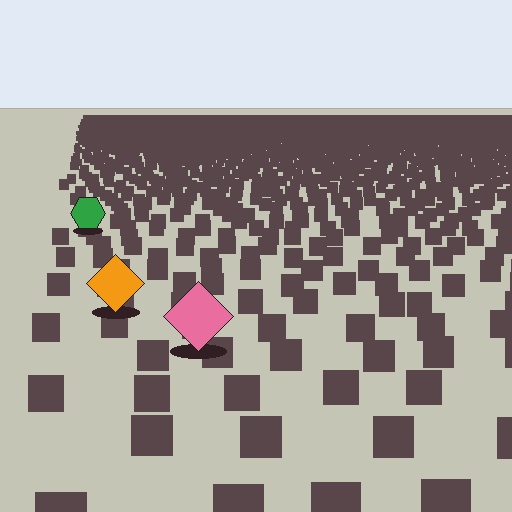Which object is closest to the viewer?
The pink diamond is closest. The texture marks near it are larger and more spread out.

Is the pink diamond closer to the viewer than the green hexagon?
Yes. The pink diamond is closer — you can tell from the texture gradient: the ground texture is coarser near it.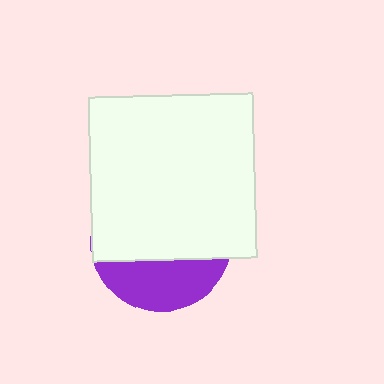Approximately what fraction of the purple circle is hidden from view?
Roughly 67% of the purple circle is hidden behind the white square.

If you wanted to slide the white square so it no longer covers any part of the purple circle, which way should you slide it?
Slide it up — that is the most direct way to separate the two shapes.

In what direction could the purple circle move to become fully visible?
The purple circle could move down. That would shift it out from behind the white square entirely.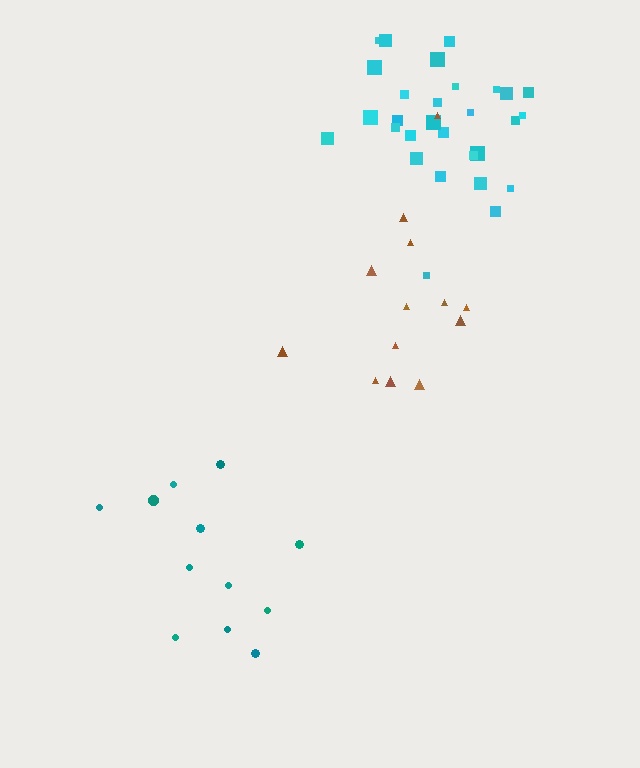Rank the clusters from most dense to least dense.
cyan, brown, teal.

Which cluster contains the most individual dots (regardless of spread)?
Cyan (29).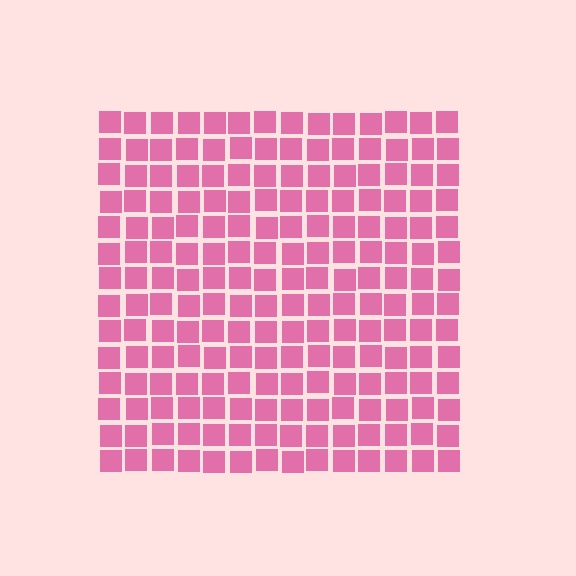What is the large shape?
The large shape is a square.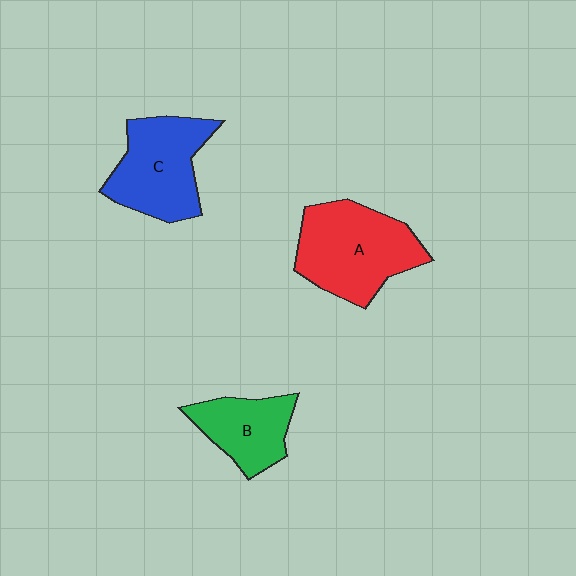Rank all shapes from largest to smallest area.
From largest to smallest: A (red), C (blue), B (green).